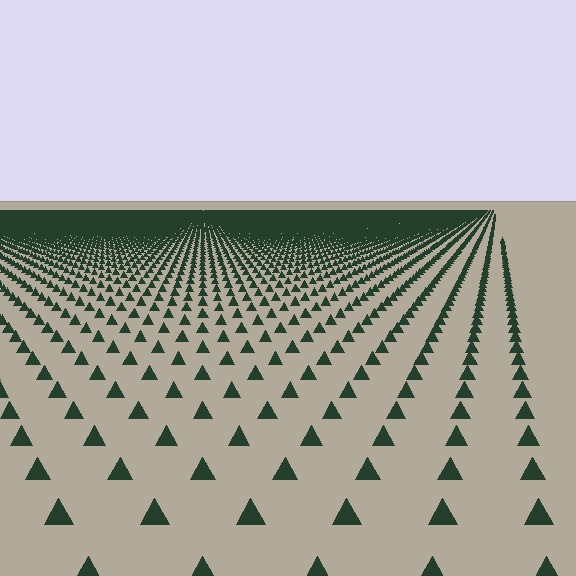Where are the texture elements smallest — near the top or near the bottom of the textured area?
Near the top.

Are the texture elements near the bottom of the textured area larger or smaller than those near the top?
Larger. Near the bottom, elements are closer to the viewer and appear at a bigger on-screen size.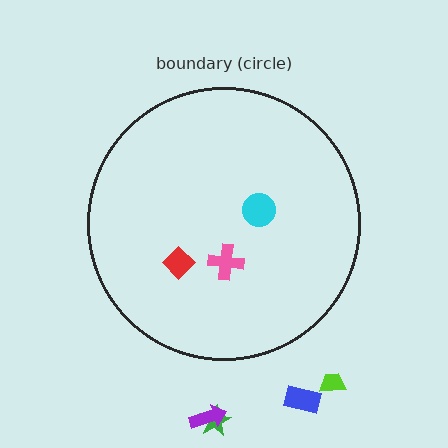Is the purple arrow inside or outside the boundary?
Outside.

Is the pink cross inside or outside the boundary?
Inside.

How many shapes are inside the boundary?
3 inside, 4 outside.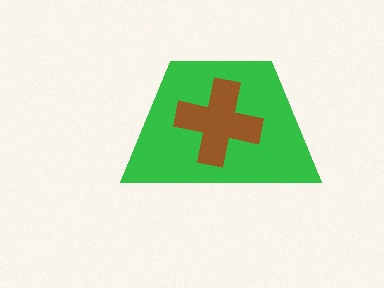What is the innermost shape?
The brown cross.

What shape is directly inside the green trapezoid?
The brown cross.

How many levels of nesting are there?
2.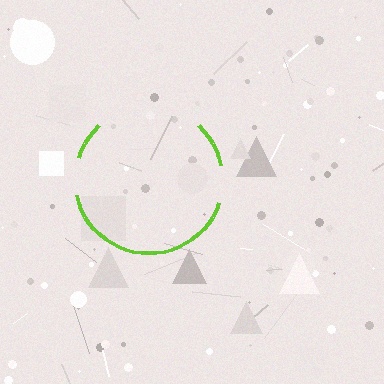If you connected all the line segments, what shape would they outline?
They would outline a circle.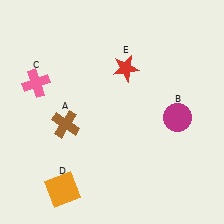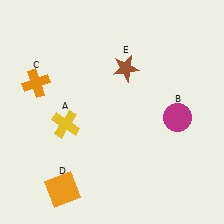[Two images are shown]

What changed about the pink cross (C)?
In Image 1, C is pink. In Image 2, it changed to orange.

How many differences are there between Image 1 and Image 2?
There are 3 differences between the two images.